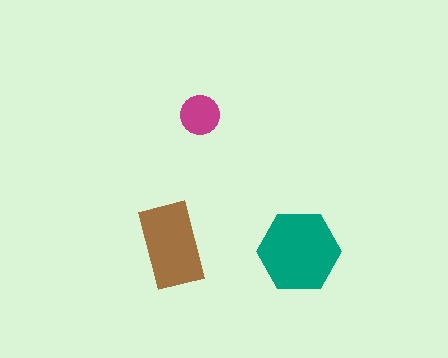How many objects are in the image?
There are 3 objects in the image.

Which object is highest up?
The magenta circle is topmost.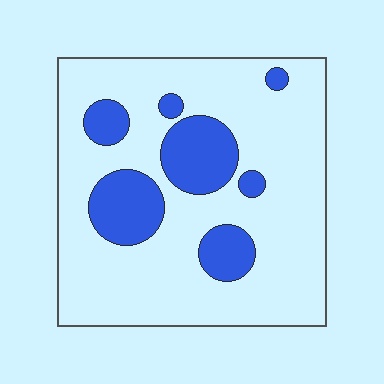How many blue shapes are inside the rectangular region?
7.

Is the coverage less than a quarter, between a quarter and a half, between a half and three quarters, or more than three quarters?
Less than a quarter.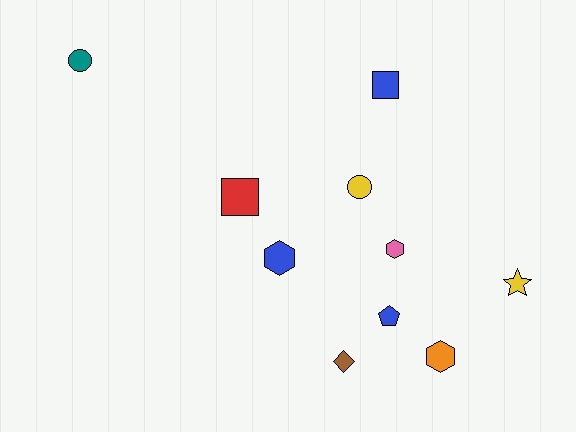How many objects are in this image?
There are 10 objects.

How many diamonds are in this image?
There is 1 diamond.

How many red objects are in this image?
There is 1 red object.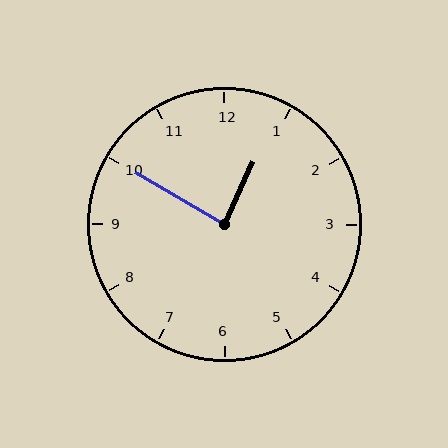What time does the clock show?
12:50.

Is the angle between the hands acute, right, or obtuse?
It is right.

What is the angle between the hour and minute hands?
Approximately 85 degrees.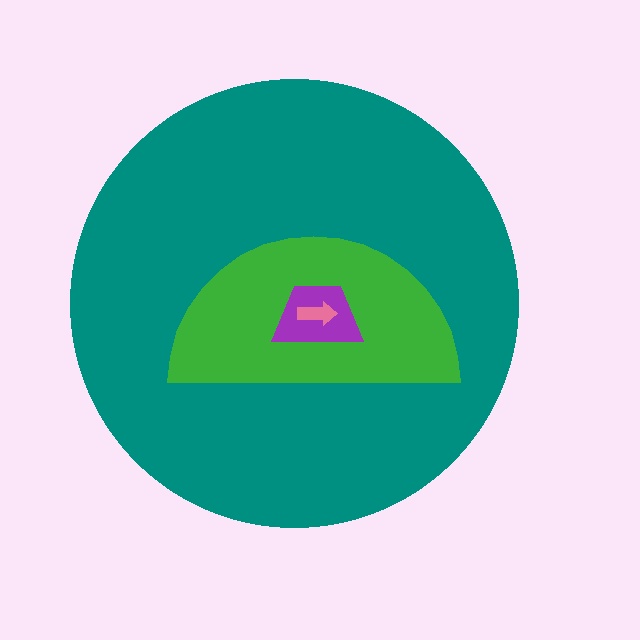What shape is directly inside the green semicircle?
The purple trapezoid.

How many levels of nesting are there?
4.